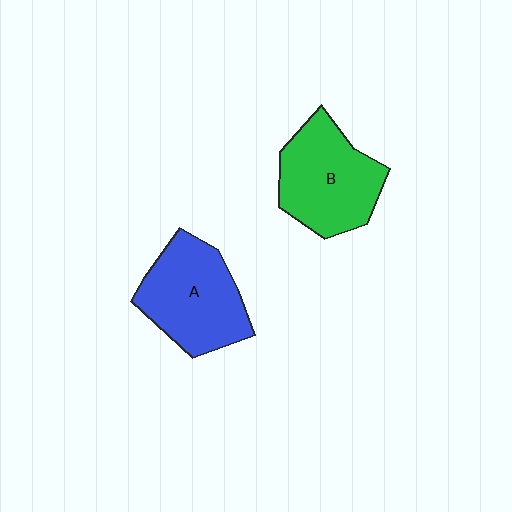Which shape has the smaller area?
Shape B (green).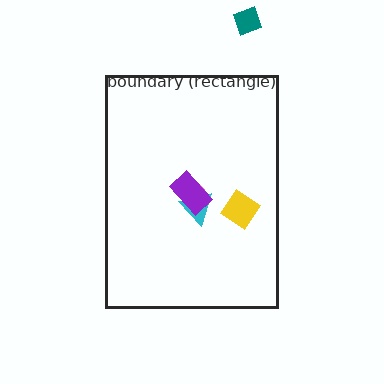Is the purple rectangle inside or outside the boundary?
Inside.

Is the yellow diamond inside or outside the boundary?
Inside.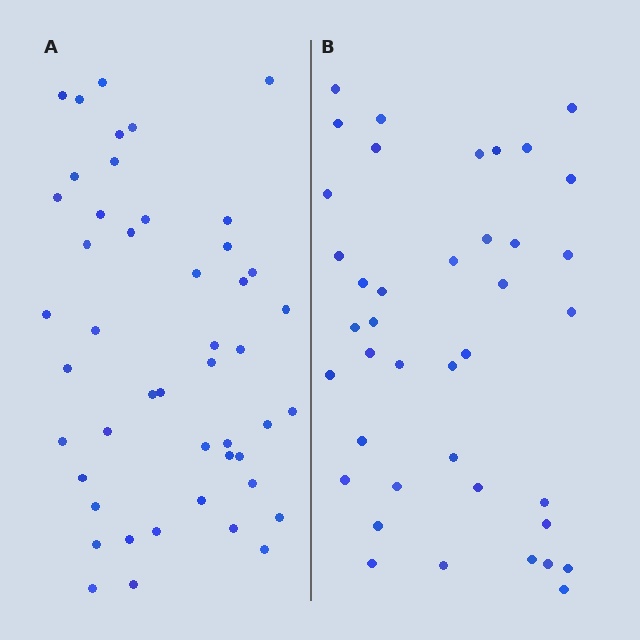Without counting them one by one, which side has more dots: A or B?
Region A (the left region) has more dots.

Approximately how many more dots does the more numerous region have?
Region A has roughly 8 or so more dots than region B.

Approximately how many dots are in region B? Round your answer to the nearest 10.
About 40 dots.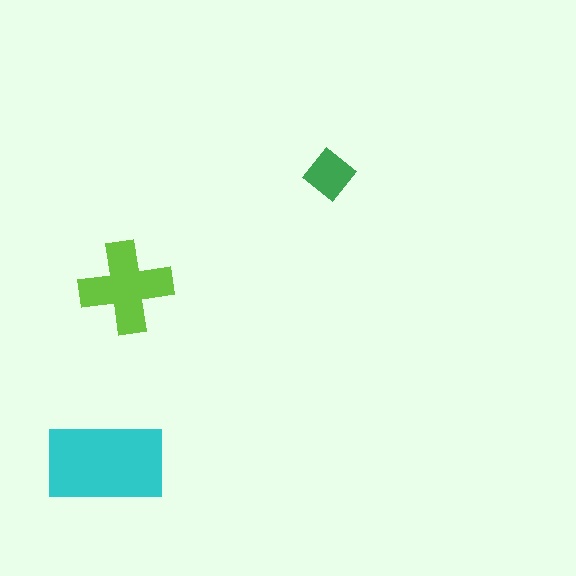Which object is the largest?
The cyan rectangle.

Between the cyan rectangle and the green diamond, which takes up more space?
The cyan rectangle.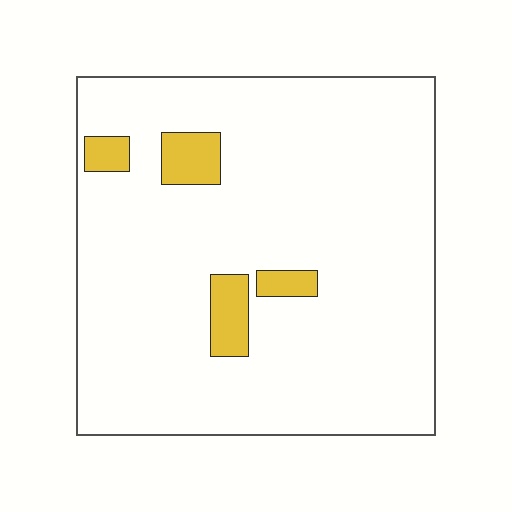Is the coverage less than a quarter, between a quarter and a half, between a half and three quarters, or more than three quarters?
Less than a quarter.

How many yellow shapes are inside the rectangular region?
4.